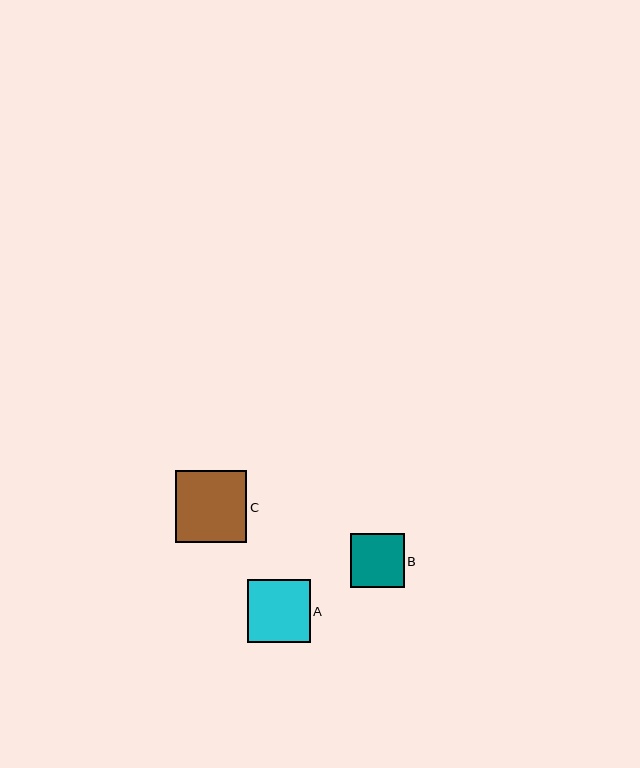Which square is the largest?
Square C is the largest with a size of approximately 72 pixels.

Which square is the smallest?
Square B is the smallest with a size of approximately 54 pixels.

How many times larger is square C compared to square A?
Square C is approximately 1.1 times the size of square A.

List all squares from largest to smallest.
From largest to smallest: C, A, B.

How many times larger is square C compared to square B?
Square C is approximately 1.3 times the size of square B.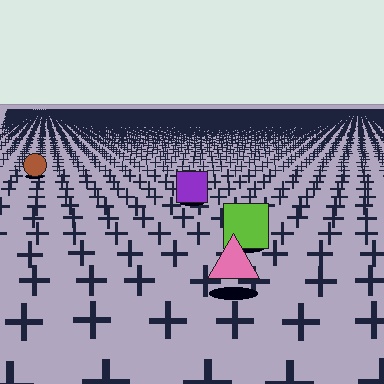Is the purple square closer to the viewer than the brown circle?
Yes. The purple square is closer — you can tell from the texture gradient: the ground texture is coarser near it.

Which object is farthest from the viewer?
The brown circle is farthest from the viewer. It appears smaller and the ground texture around it is denser.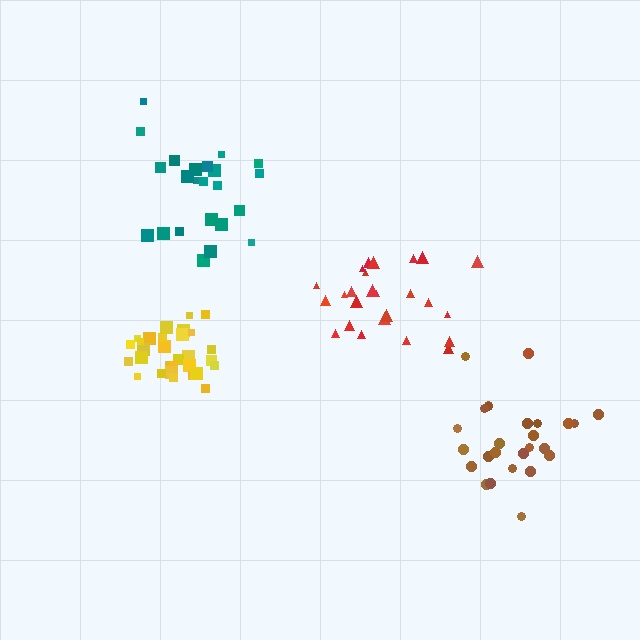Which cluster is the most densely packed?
Yellow.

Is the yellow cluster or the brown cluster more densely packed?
Yellow.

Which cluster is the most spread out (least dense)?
Red.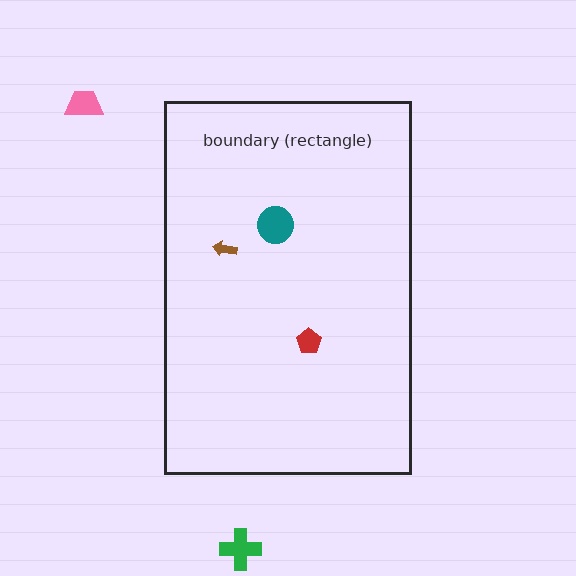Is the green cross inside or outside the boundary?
Outside.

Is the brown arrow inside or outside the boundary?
Inside.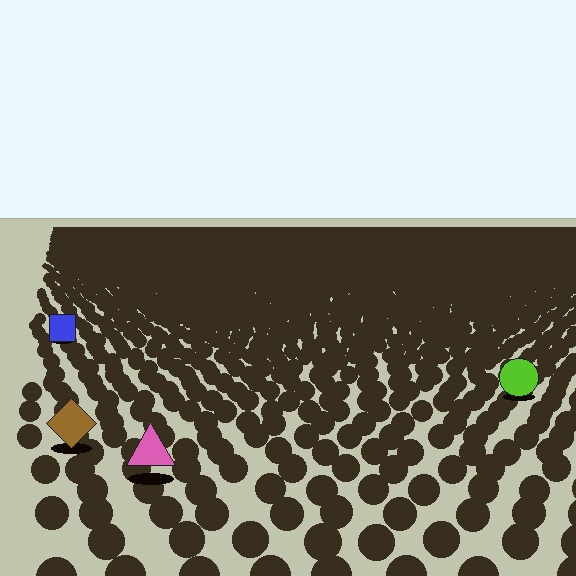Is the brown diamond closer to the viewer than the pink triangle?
No. The pink triangle is closer — you can tell from the texture gradient: the ground texture is coarser near it.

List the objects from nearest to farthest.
From nearest to farthest: the pink triangle, the brown diamond, the lime circle, the blue square.